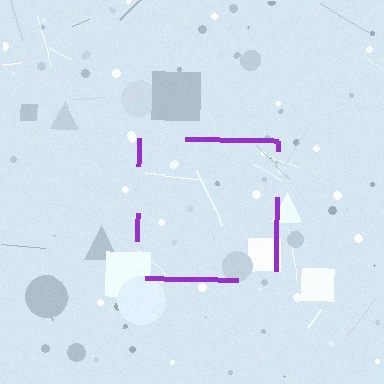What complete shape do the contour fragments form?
The contour fragments form a square.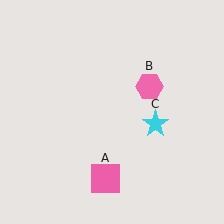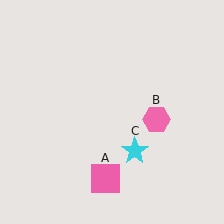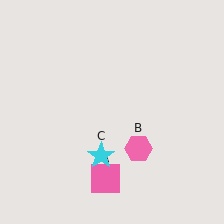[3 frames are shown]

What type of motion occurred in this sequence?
The pink hexagon (object B), cyan star (object C) rotated clockwise around the center of the scene.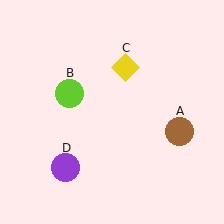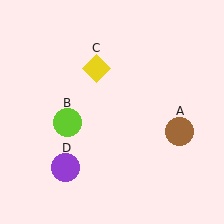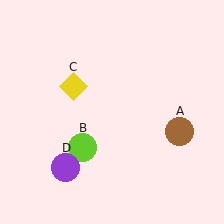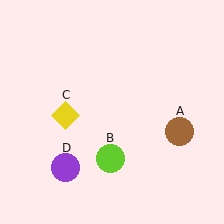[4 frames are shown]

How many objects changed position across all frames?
2 objects changed position: lime circle (object B), yellow diamond (object C).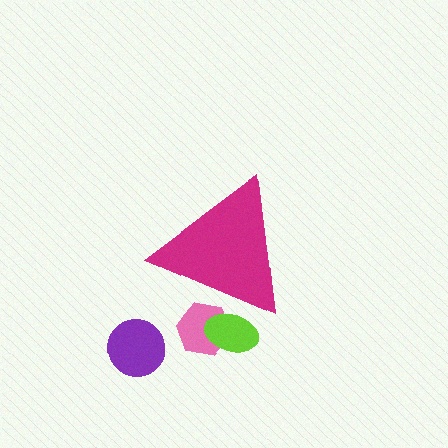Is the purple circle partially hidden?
No, the purple circle is fully visible.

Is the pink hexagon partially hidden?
Yes, the pink hexagon is partially hidden behind the magenta triangle.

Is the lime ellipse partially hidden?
Yes, the lime ellipse is partially hidden behind the magenta triangle.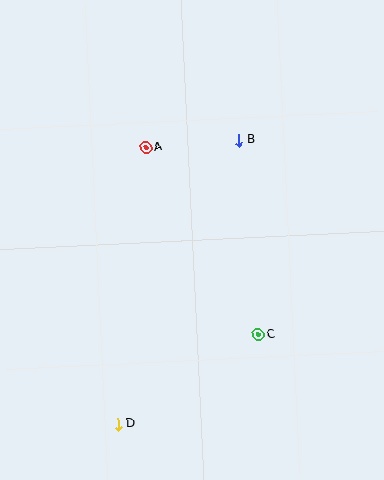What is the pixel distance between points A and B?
The distance between A and B is 93 pixels.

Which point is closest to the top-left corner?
Point A is closest to the top-left corner.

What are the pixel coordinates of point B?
Point B is at (239, 140).